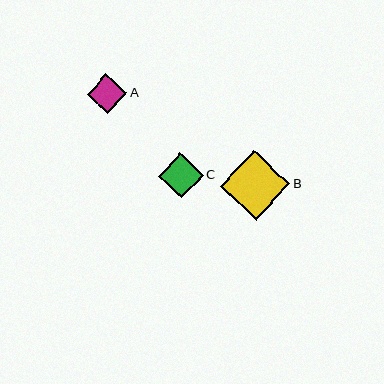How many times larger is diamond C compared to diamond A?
Diamond C is approximately 1.1 times the size of diamond A.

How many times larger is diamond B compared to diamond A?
Diamond B is approximately 1.7 times the size of diamond A.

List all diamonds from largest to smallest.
From largest to smallest: B, C, A.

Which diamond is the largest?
Diamond B is the largest with a size of approximately 69 pixels.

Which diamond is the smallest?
Diamond A is the smallest with a size of approximately 40 pixels.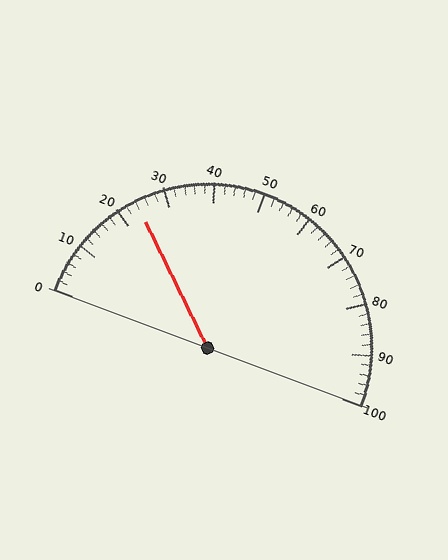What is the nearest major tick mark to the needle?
The nearest major tick mark is 20.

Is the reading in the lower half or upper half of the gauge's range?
The reading is in the lower half of the range (0 to 100).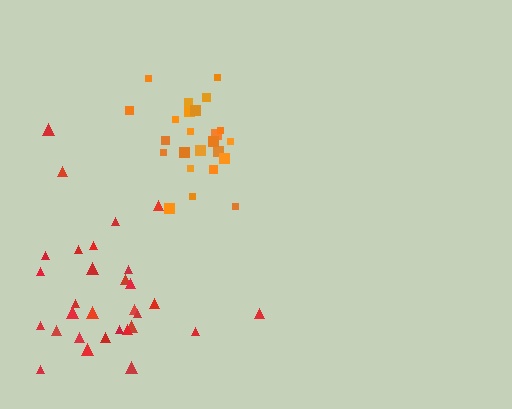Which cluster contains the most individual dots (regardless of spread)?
Red (30).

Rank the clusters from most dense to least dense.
orange, red.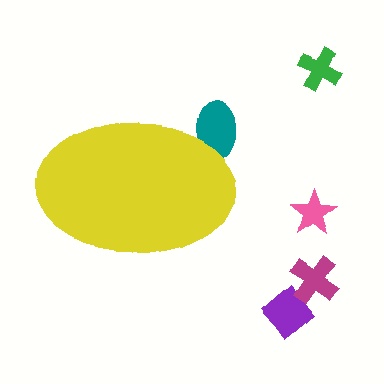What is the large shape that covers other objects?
A yellow ellipse.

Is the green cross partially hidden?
No, the green cross is fully visible.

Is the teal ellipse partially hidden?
Yes, the teal ellipse is partially hidden behind the yellow ellipse.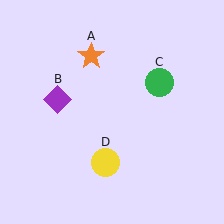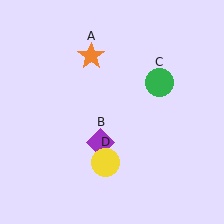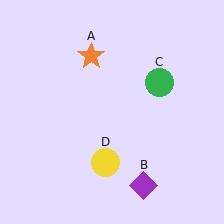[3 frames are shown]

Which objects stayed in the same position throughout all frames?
Orange star (object A) and green circle (object C) and yellow circle (object D) remained stationary.